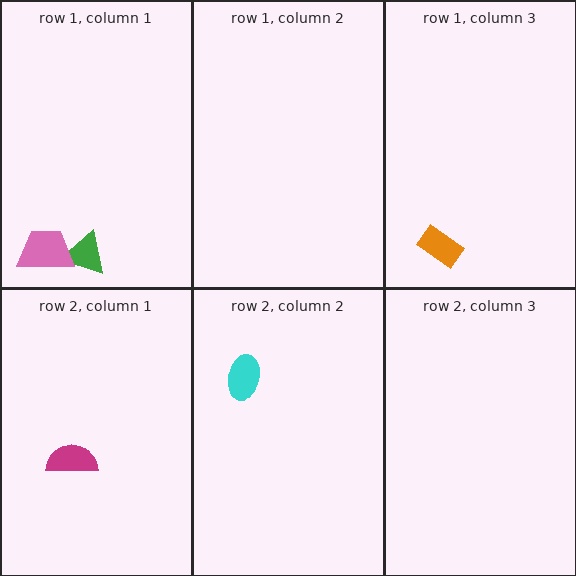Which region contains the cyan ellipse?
The row 2, column 2 region.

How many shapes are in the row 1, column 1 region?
2.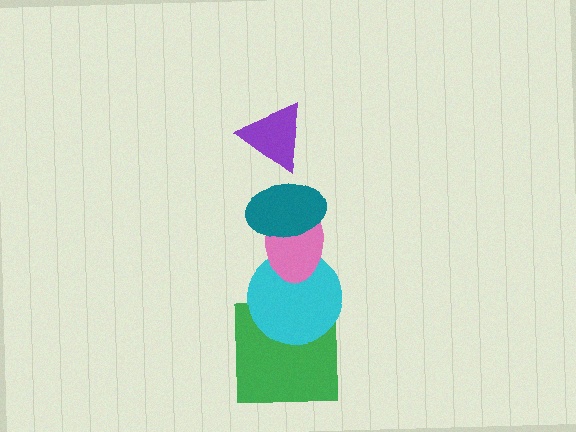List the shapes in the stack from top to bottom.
From top to bottom: the purple triangle, the teal ellipse, the pink ellipse, the cyan circle, the green square.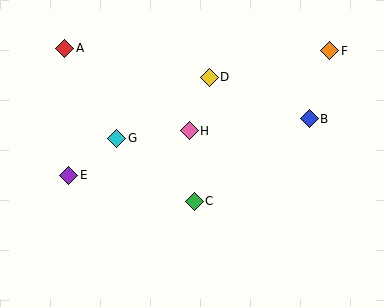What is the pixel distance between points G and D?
The distance between G and D is 111 pixels.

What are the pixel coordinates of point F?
Point F is at (330, 51).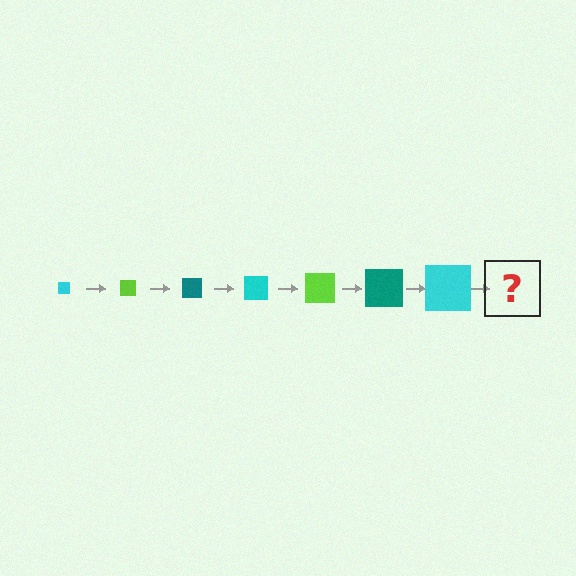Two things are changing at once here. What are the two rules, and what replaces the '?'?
The two rules are that the square grows larger each step and the color cycles through cyan, lime, and teal. The '?' should be a lime square, larger than the previous one.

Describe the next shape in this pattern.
It should be a lime square, larger than the previous one.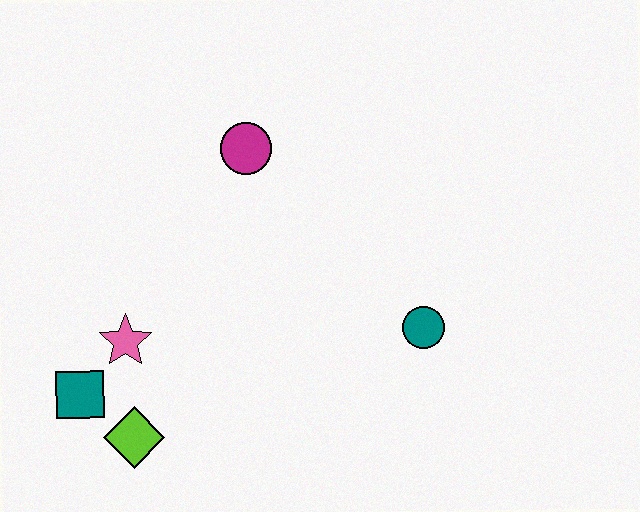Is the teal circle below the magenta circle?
Yes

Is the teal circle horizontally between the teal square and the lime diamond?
No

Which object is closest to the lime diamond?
The teal square is closest to the lime diamond.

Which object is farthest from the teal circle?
The teal square is farthest from the teal circle.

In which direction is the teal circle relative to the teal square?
The teal circle is to the right of the teal square.